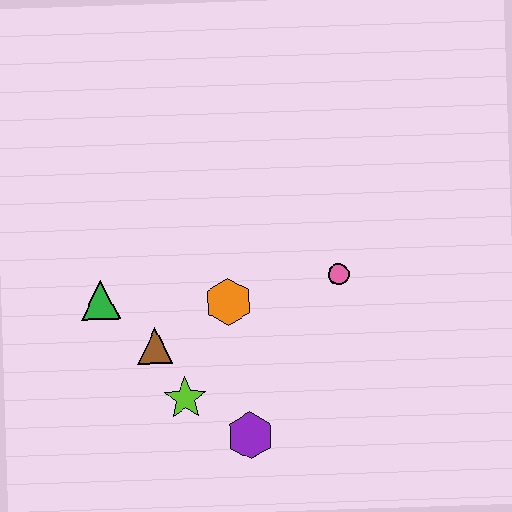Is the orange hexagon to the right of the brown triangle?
Yes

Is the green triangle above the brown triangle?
Yes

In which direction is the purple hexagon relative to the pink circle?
The purple hexagon is below the pink circle.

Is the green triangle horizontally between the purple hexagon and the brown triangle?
No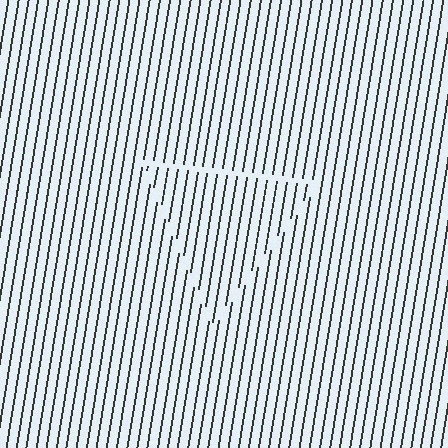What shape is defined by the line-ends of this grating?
An illusory triangle. The interior of the shape contains the same grating, shifted by half a period — the contour is defined by the phase discontinuity where line-ends from the inner and outer gratings abut.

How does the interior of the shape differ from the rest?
The interior of the shape contains the same grating, shifted by half a period — the contour is defined by the phase discontinuity where line-ends from the inner and outer gratings abut.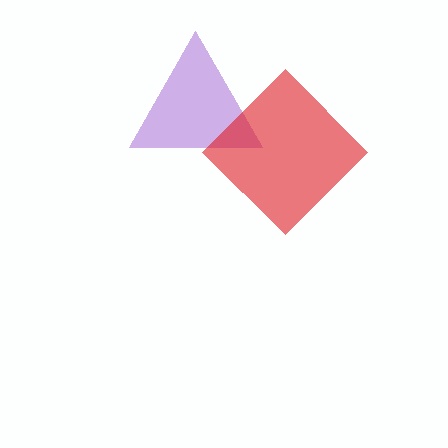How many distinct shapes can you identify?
There are 2 distinct shapes: a purple triangle, a red diamond.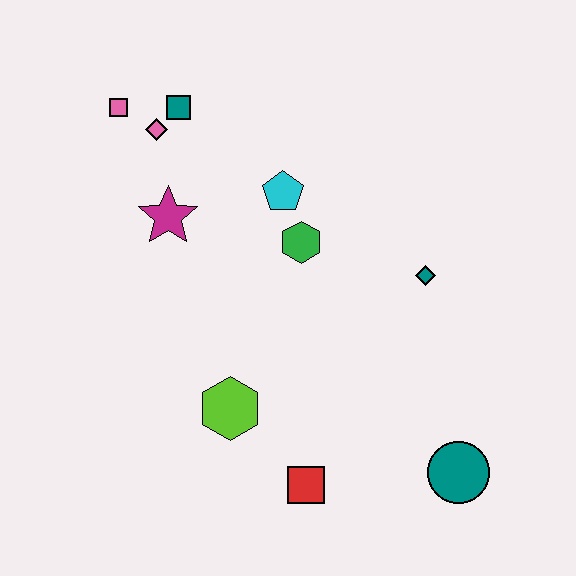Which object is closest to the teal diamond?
The green hexagon is closest to the teal diamond.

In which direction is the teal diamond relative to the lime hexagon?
The teal diamond is to the right of the lime hexagon.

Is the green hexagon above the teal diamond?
Yes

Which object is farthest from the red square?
The pink square is farthest from the red square.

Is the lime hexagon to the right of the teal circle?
No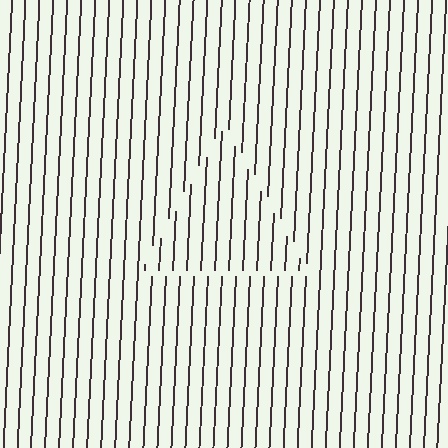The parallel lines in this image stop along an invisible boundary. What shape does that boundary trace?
An illusory triangle. The interior of the shape contains the same grating, shifted by half a period — the contour is defined by the phase discontinuity where line-ends from the inner and outer gratings abut.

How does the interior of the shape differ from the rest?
The interior of the shape contains the same grating, shifted by half a period — the contour is defined by the phase discontinuity where line-ends from the inner and outer gratings abut.